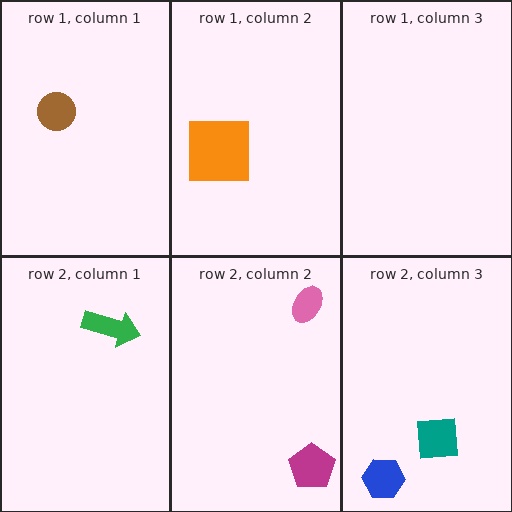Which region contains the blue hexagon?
The row 2, column 3 region.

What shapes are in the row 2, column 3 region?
The teal square, the blue hexagon.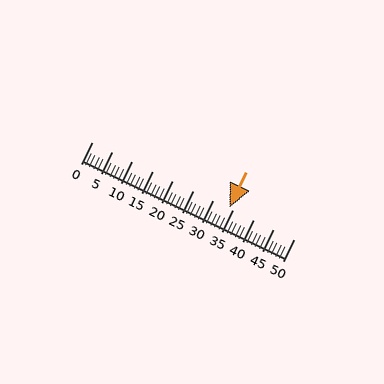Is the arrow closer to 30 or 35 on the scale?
The arrow is closer to 35.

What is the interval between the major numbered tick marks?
The major tick marks are spaced 5 units apart.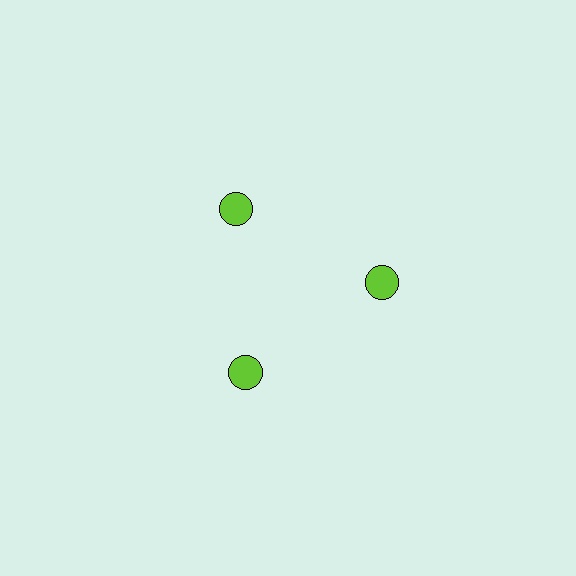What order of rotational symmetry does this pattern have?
This pattern has 3-fold rotational symmetry.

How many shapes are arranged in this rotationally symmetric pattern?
There are 3 shapes, arranged in 3 groups of 1.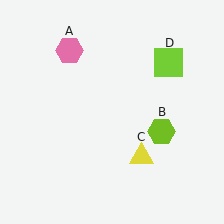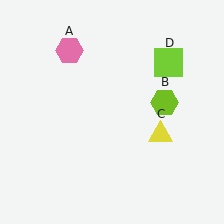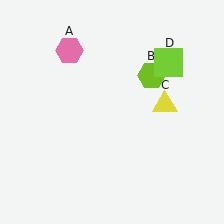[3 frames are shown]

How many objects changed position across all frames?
2 objects changed position: lime hexagon (object B), yellow triangle (object C).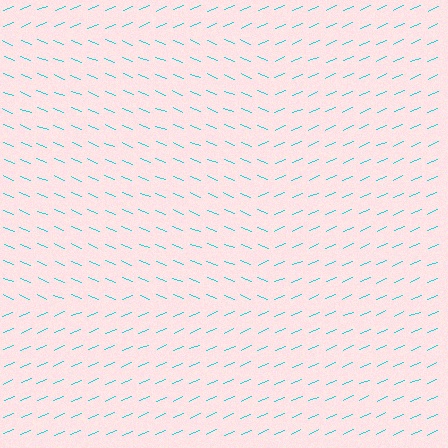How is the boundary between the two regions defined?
The boundary is defined purely by a change in line orientation (approximately 45 degrees difference). All lines are the same color and thickness.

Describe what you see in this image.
The image is filled with small cyan line segments. A rectangle region in the image has lines oriented differently from the surrounding lines, creating a visible texture boundary.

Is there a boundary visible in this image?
Yes, there is a texture boundary formed by a change in line orientation.